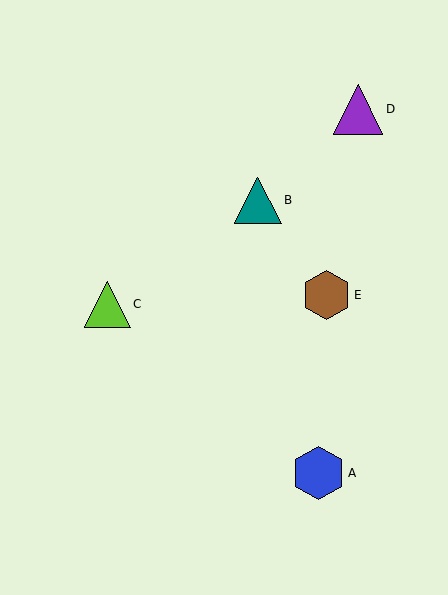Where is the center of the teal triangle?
The center of the teal triangle is at (258, 200).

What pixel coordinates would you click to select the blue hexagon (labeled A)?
Click at (318, 473) to select the blue hexagon A.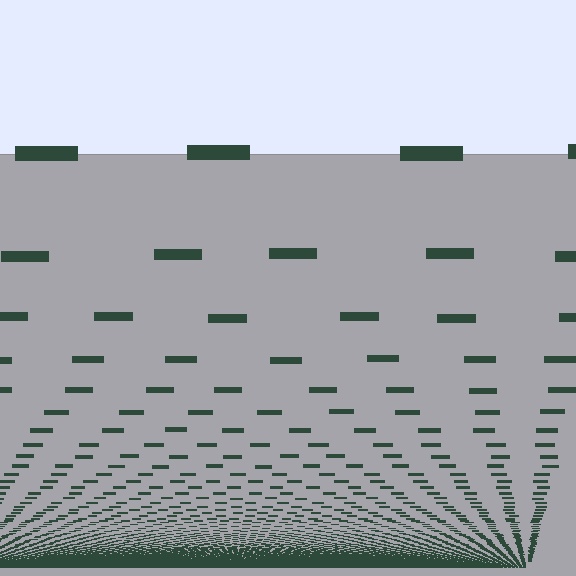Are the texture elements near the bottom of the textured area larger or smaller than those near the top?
Smaller. The gradient is inverted — elements near the bottom are smaller and denser.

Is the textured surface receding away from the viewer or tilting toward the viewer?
The surface appears to tilt toward the viewer. Texture elements get larger and sparser toward the top.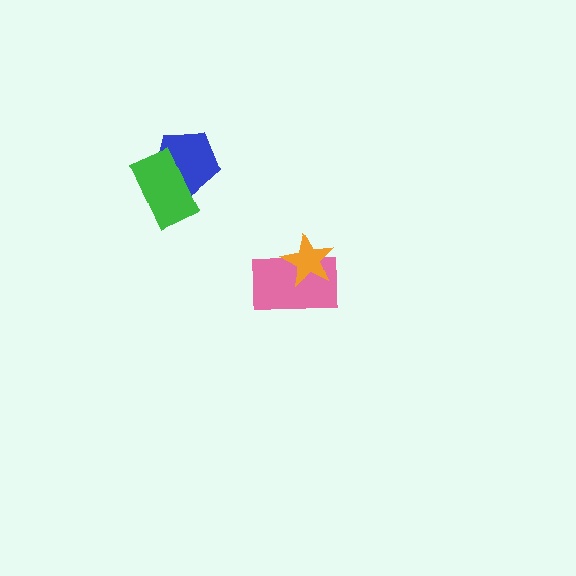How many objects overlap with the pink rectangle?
1 object overlaps with the pink rectangle.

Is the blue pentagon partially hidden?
Yes, it is partially covered by another shape.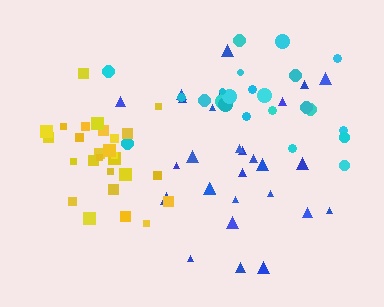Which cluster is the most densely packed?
Yellow.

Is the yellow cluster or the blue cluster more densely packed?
Yellow.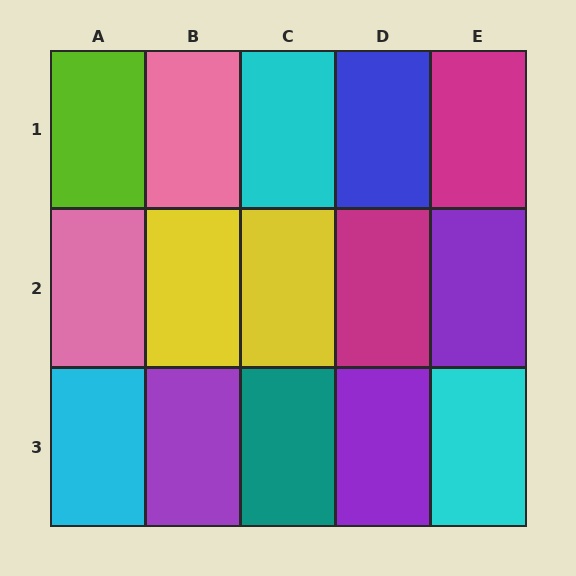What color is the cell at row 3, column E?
Cyan.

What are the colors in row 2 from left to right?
Pink, yellow, yellow, magenta, purple.